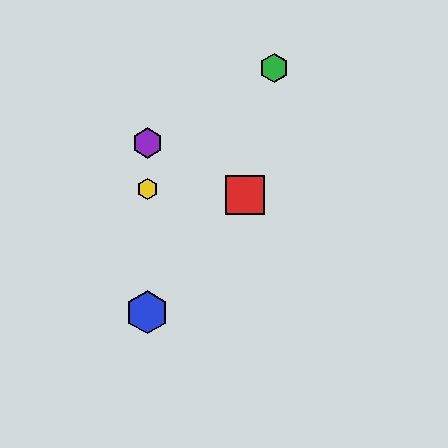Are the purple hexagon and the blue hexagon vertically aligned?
Yes, both are at x≈147.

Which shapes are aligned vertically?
The blue hexagon, the yellow hexagon, the purple hexagon are aligned vertically.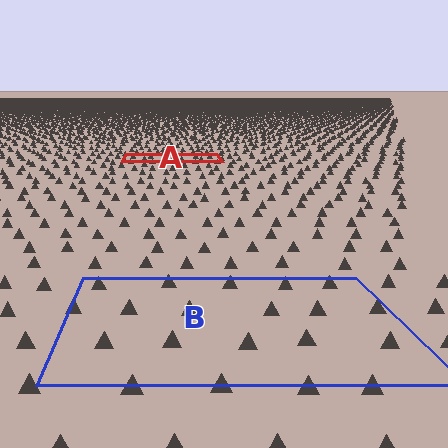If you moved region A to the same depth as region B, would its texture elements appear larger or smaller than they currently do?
They would appear larger. At a closer depth, the same texture elements are projected at a bigger on-screen size.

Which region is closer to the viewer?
Region B is closer. The texture elements there are larger and more spread out.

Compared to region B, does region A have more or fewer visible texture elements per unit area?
Region A has more texture elements per unit area — they are packed more densely because it is farther away.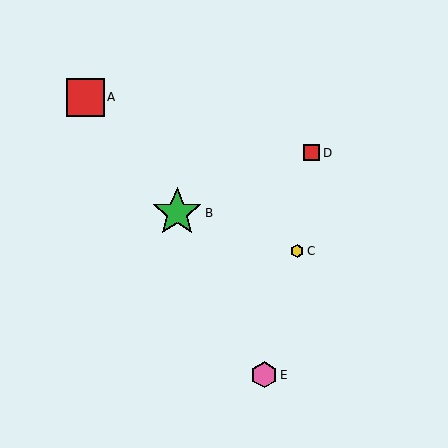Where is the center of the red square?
The center of the red square is at (312, 153).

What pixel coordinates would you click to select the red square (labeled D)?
Click at (312, 153) to select the red square D.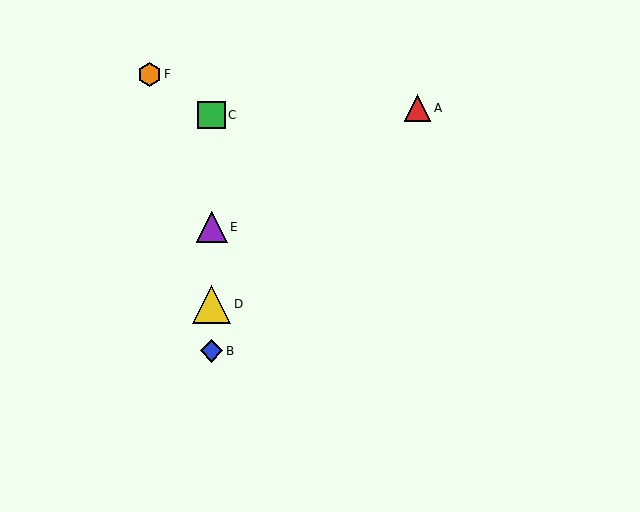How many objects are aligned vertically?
4 objects (B, C, D, E) are aligned vertically.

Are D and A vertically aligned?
No, D is at x≈212 and A is at x≈417.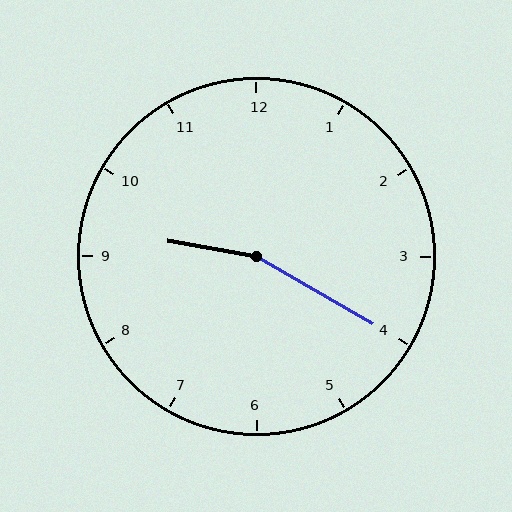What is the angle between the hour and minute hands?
Approximately 160 degrees.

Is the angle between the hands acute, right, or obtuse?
It is obtuse.